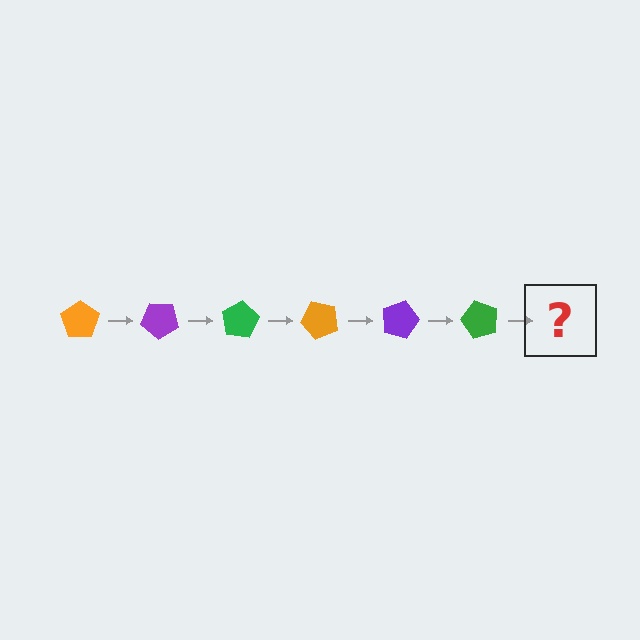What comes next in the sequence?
The next element should be an orange pentagon, rotated 240 degrees from the start.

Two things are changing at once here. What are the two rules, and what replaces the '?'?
The two rules are that it rotates 40 degrees each step and the color cycles through orange, purple, and green. The '?' should be an orange pentagon, rotated 240 degrees from the start.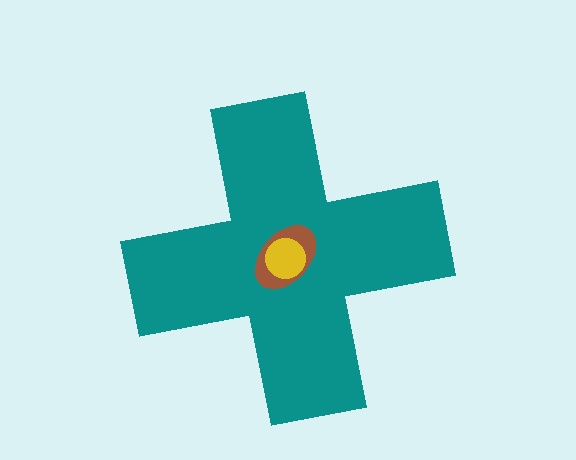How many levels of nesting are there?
3.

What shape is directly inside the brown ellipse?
The yellow circle.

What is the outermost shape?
The teal cross.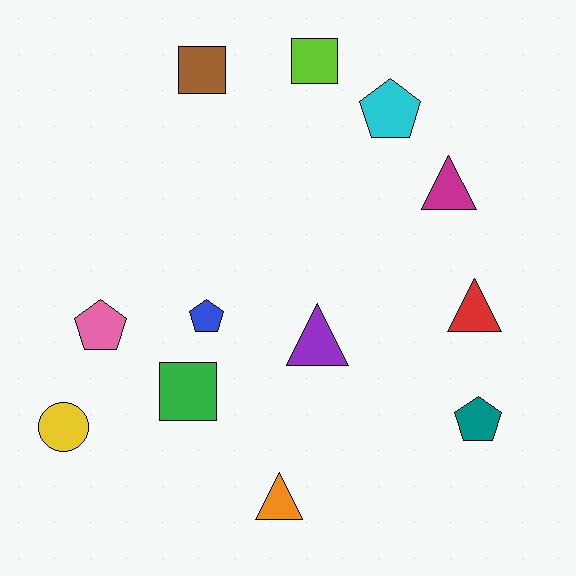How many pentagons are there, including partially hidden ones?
There are 4 pentagons.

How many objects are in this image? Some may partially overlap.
There are 12 objects.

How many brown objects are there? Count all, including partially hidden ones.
There is 1 brown object.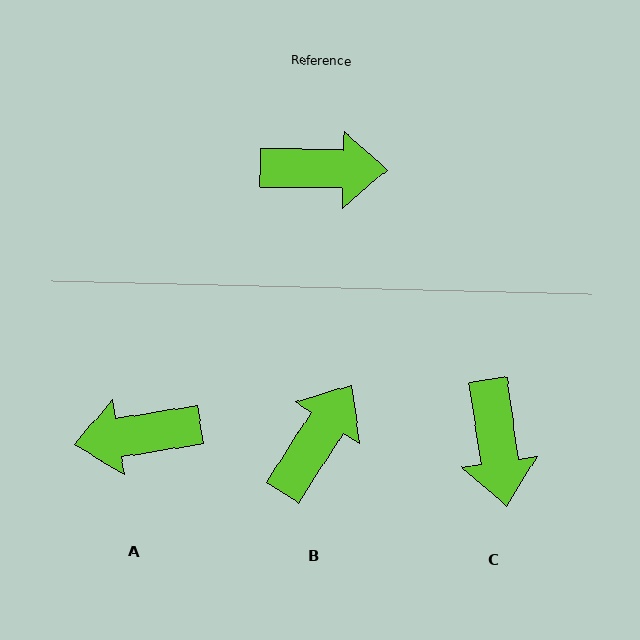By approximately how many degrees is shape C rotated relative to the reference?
Approximately 81 degrees clockwise.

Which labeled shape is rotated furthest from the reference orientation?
A, about 170 degrees away.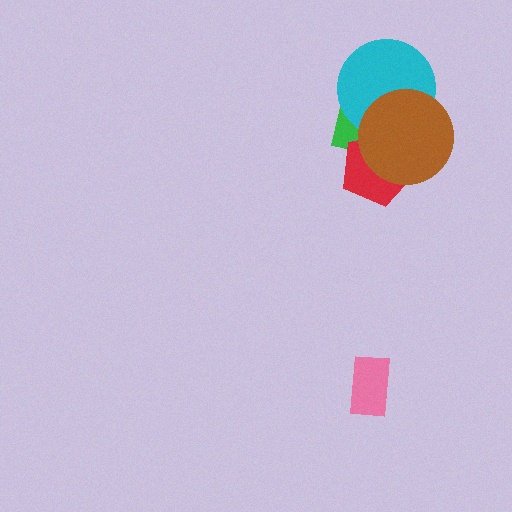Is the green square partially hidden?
Yes, it is partially covered by another shape.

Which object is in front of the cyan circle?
The brown circle is in front of the cyan circle.